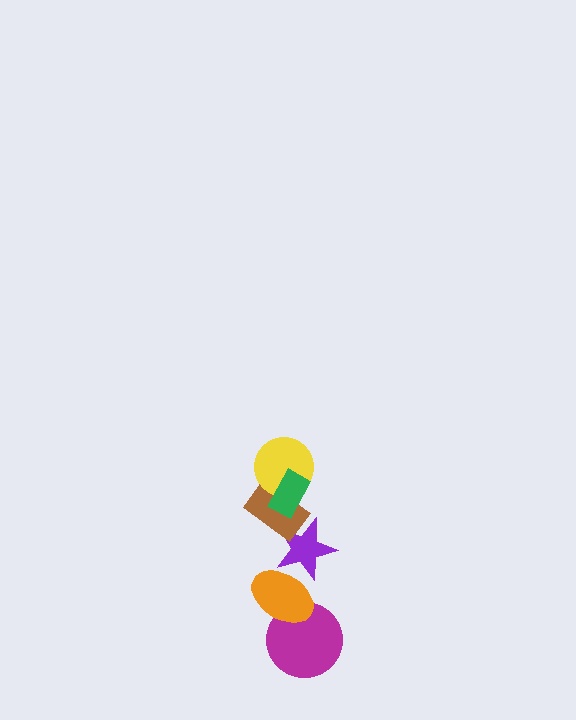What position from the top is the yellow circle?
The yellow circle is 2nd from the top.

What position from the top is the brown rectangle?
The brown rectangle is 3rd from the top.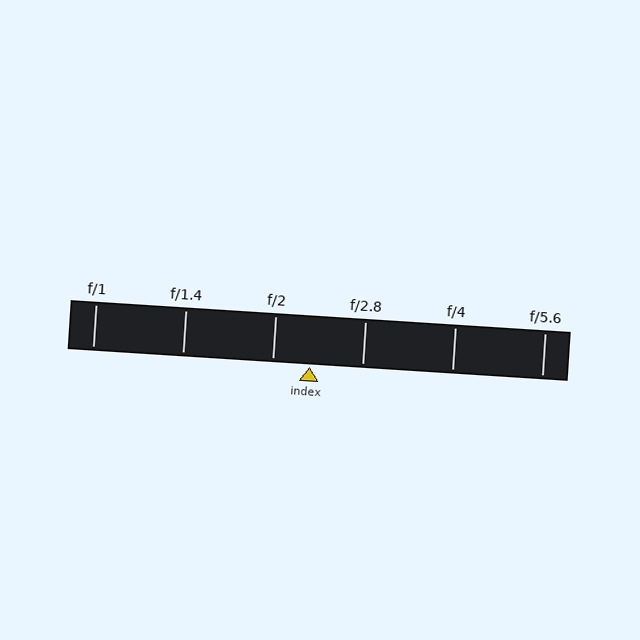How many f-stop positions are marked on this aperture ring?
There are 6 f-stop positions marked.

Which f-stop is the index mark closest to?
The index mark is closest to f/2.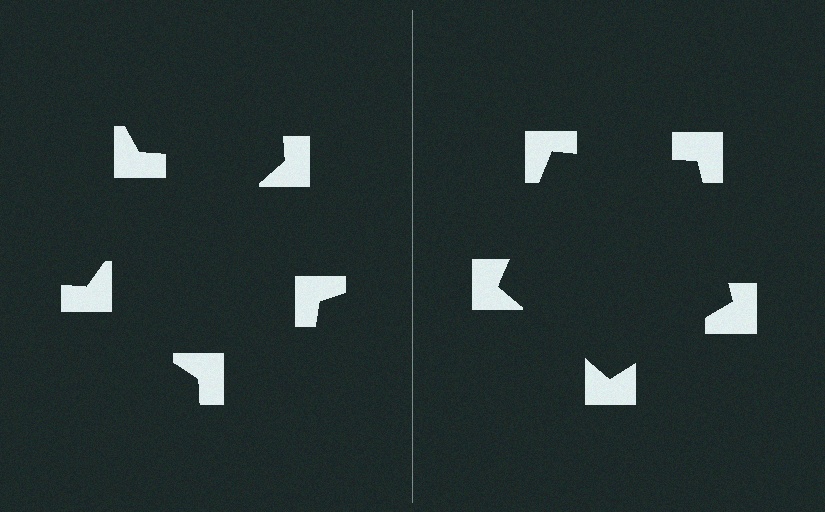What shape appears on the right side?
An illusory pentagon.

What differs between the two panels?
The notched squares are positioned identically on both sides; only the wedge orientations differ. On the right they align to a pentagon; on the left they are misaligned.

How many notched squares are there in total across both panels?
10 — 5 on each side.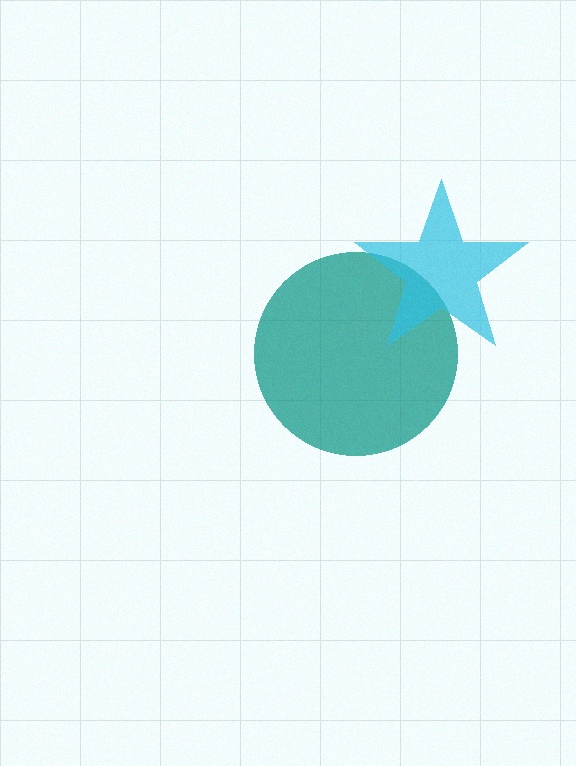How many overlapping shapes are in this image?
There are 2 overlapping shapes in the image.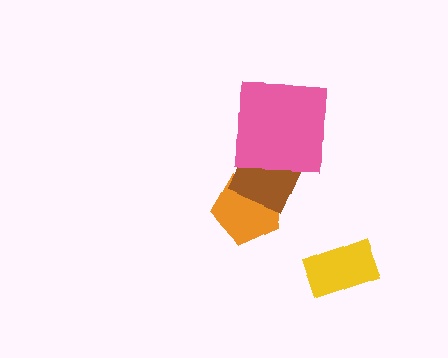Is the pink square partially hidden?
No, no other shape covers it.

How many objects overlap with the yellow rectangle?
0 objects overlap with the yellow rectangle.